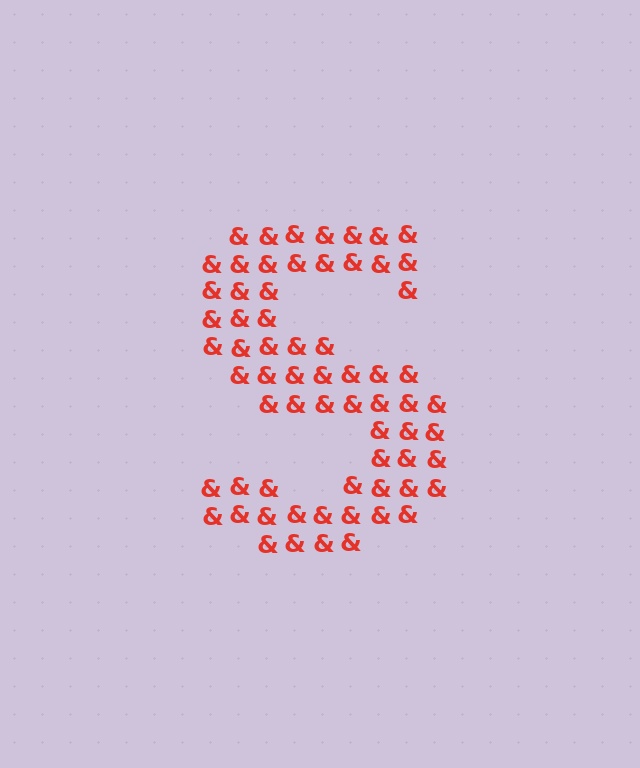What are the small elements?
The small elements are ampersands.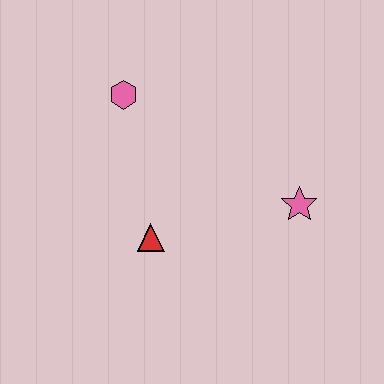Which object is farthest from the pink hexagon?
The pink star is farthest from the pink hexagon.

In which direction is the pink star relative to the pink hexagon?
The pink star is to the right of the pink hexagon.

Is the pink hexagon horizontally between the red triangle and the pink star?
No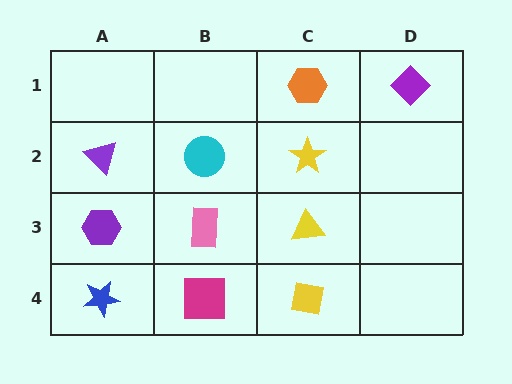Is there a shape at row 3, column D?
No, that cell is empty.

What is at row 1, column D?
A purple diamond.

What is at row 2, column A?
A purple triangle.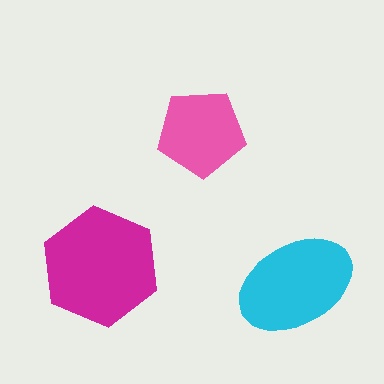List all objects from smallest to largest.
The pink pentagon, the cyan ellipse, the magenta hexagon.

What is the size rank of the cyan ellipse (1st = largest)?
2nd.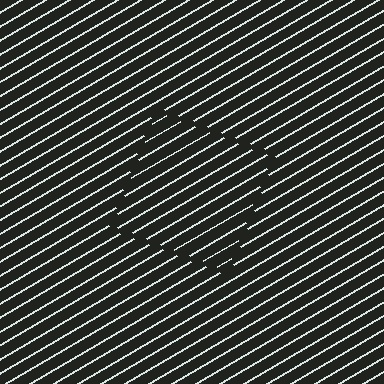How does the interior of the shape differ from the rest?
The interior of the shape contains the same grating, shifted by half a period — the contour is defined by the phase discontinuity where line-ends from the inner and outer gratings abut.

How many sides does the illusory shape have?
4 sides — the line-ends trace a square.